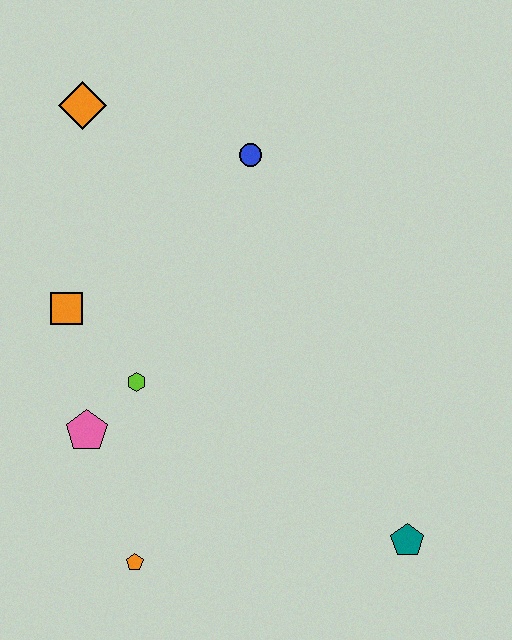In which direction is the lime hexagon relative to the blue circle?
The lime hexagon is below the blue circle.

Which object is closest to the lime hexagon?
The pink pentagon is closest to the lime hexagon.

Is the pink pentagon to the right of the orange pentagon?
No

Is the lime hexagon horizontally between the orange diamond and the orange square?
No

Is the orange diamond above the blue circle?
Yes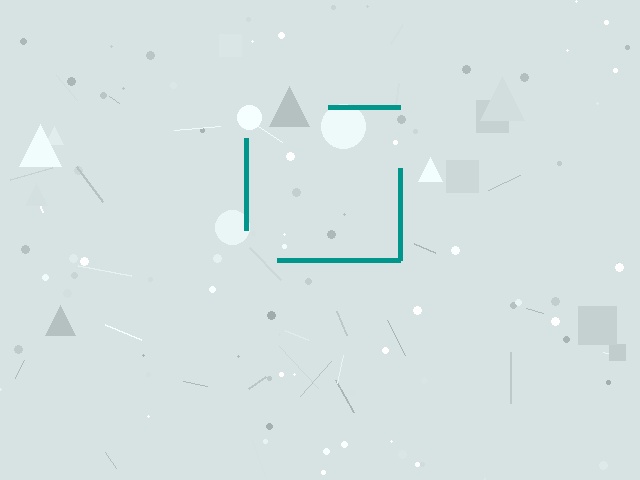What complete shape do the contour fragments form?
The contour fragments form a square.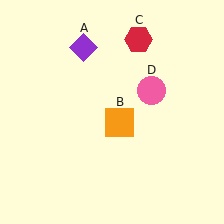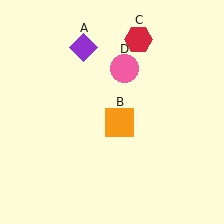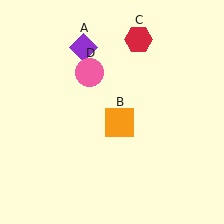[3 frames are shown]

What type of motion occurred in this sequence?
The pink circle (object D) rotated counterclockwise around the center of the scene.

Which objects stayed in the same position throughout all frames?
Purple diamond (object A) and orange square (object B) and red hexagon (object C) remained stationary.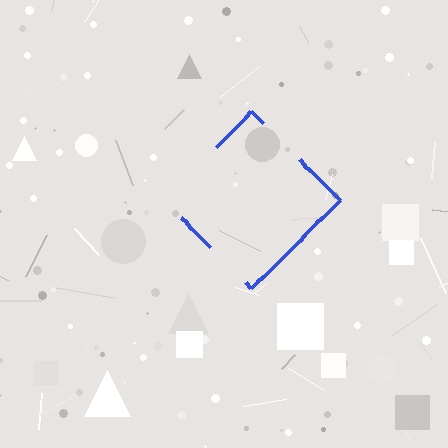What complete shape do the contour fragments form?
The contour fragments form a diamond.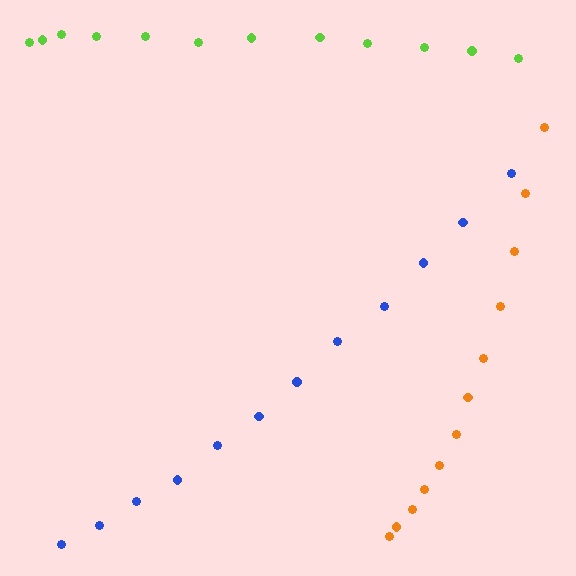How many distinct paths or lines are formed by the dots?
There are 3 distinct paths.